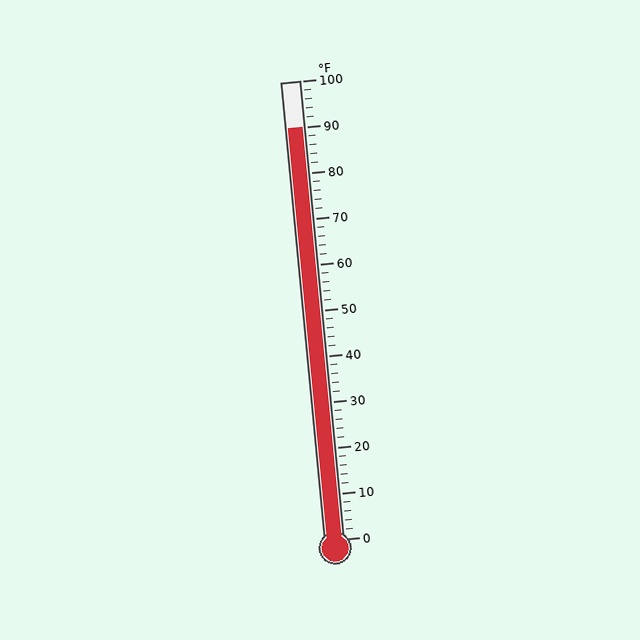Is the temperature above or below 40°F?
The temperature is above 40°F.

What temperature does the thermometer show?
The thermometer shows approximately 90°F.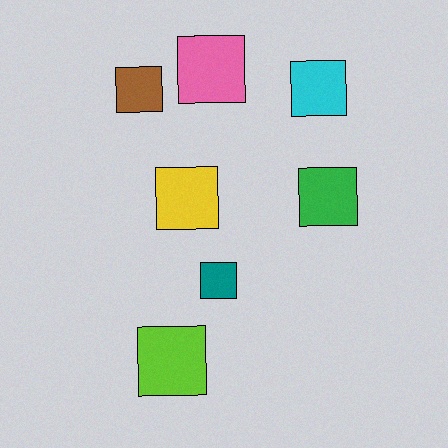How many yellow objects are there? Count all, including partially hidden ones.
There is 1 yellow object.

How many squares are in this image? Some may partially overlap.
There are 7 squares.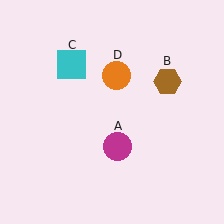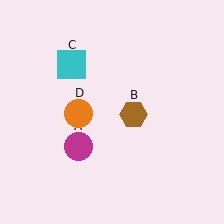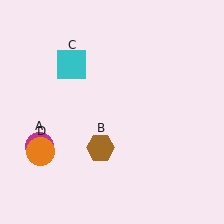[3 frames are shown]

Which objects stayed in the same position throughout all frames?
Cyan square (object C) remained stationary.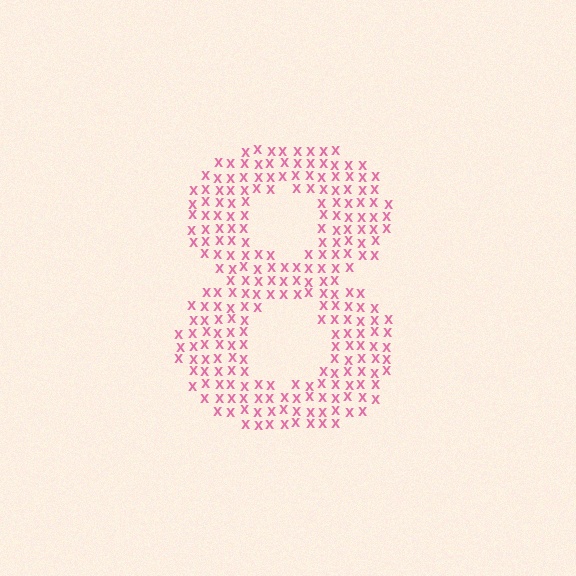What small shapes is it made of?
It is made of small letter X's.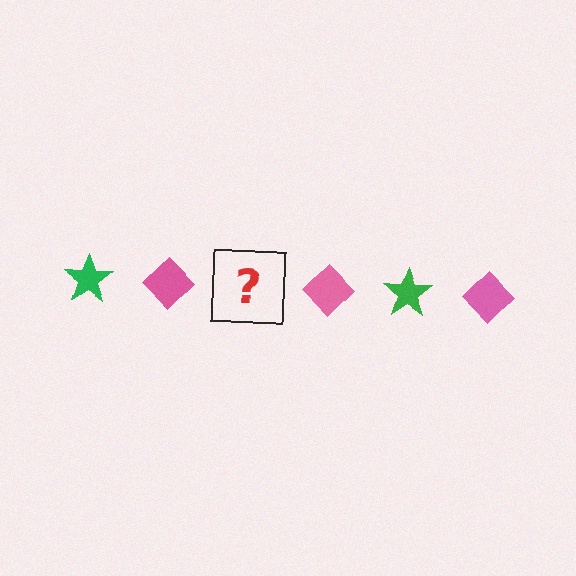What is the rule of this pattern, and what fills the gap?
The rule is that the pattern alternates between green star and pink diamond. The gap should be filled with a green star.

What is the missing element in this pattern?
The missing element is a green star.